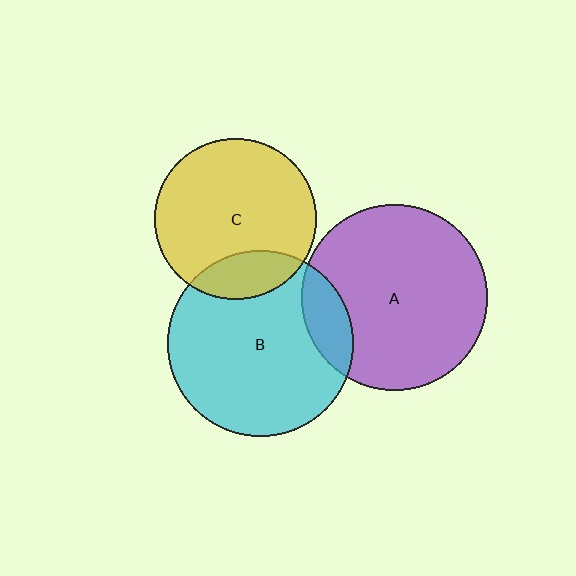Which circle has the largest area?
Circle B (cyan).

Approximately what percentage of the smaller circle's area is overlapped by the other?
Approximately 20%.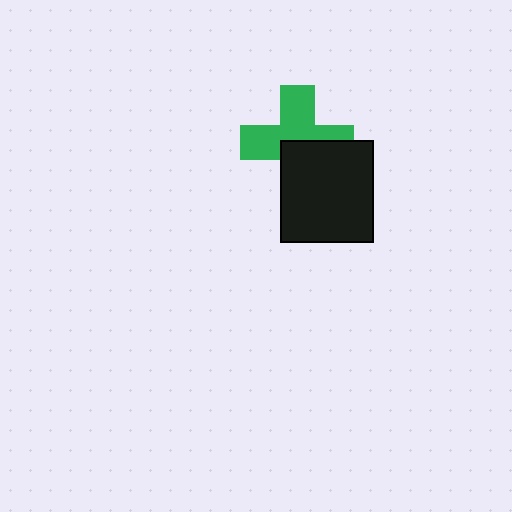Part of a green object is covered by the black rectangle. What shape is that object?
It is a cross.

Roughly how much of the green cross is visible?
About half of it is visible (roughly 57%).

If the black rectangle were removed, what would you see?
You would see the complete green cross.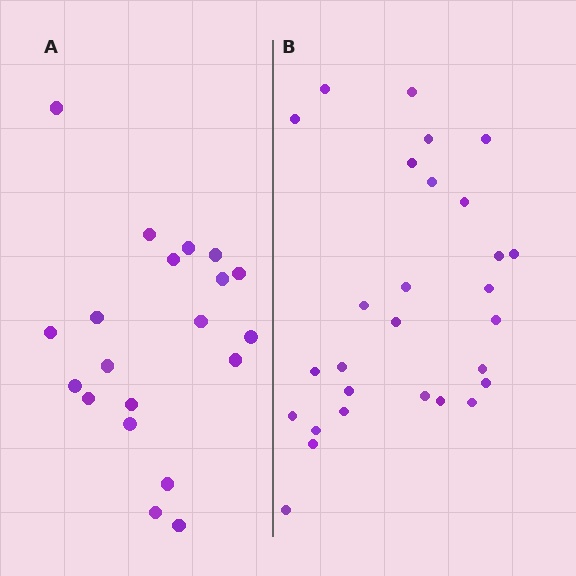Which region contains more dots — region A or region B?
Region B (the right region) has more dots.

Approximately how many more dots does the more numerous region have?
Region B has roughly 8 or so more dots than region A.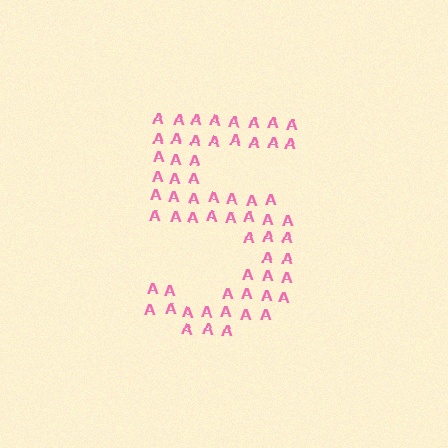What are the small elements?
The small elements are letter A's.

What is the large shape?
The large shape is the digit 5.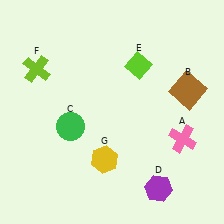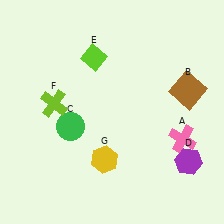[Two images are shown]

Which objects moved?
The objects that moved are: the purple hexagon (D), the lime diamond (E), the lime cross (F).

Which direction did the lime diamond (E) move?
The lime diamond (E) moved left.